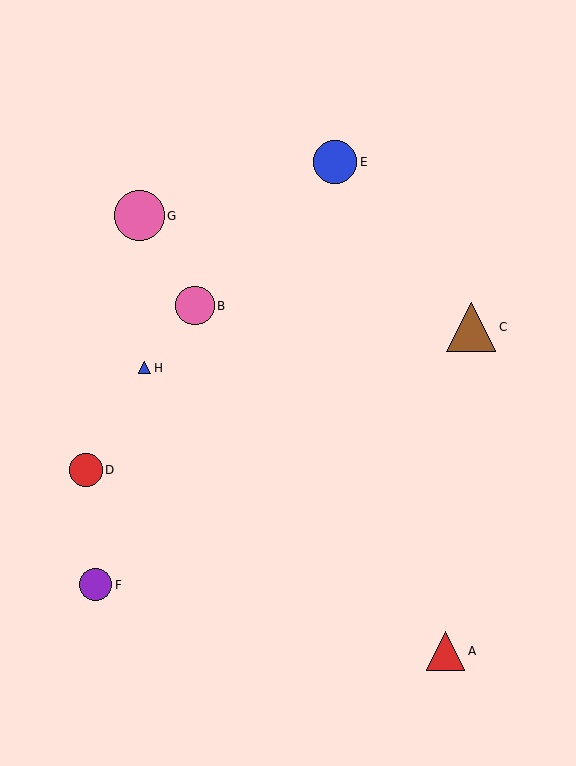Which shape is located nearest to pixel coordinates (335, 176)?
The blue circle (labeled E) at (335, 162) is nearest to that location.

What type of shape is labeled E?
Shape E is a blue circle.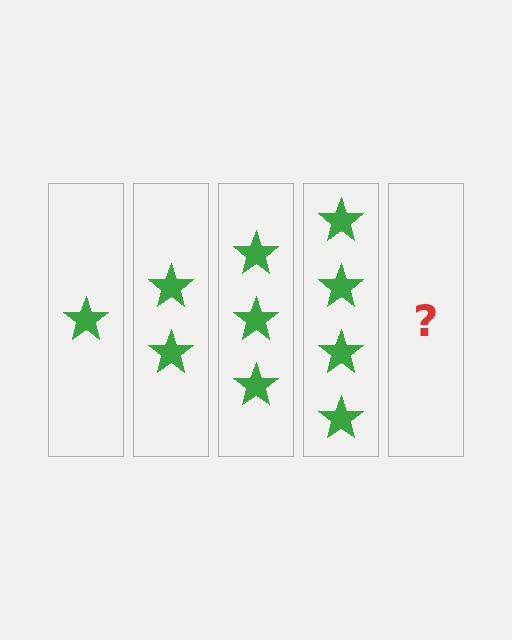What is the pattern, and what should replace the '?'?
The pattern is that each step adds one more star. The '?' should be 5 stars.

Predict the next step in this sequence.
The next step is 5 stars.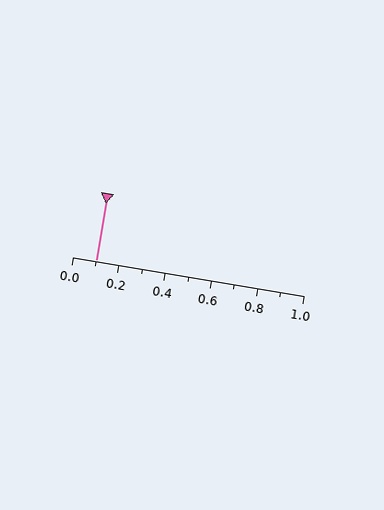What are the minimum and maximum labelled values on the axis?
The axis runs from 0.0 to 1.0.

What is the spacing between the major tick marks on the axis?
The major ticks are spaced 0.2 apart.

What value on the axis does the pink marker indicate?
The marker indicates approximately 0.1.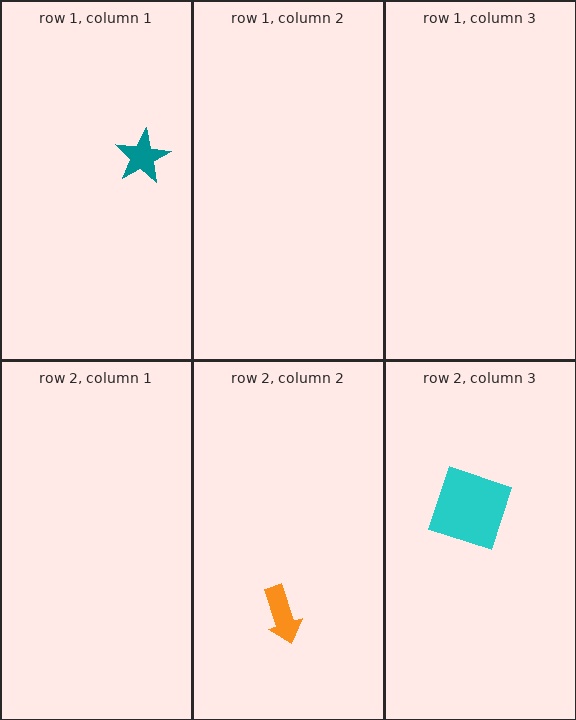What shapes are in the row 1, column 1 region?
The teal star.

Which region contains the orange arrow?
The row 2, column 2 region.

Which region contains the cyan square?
The row 2, column 3 region.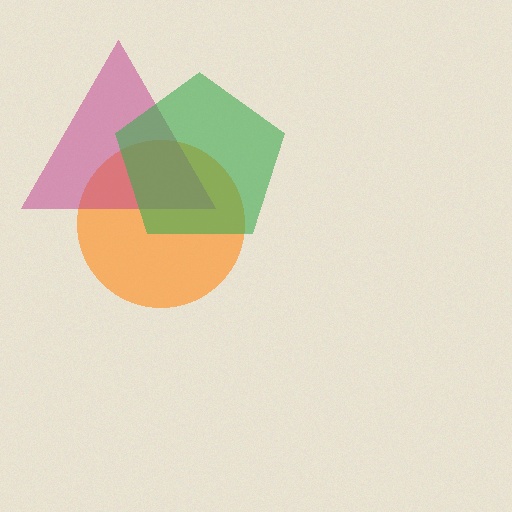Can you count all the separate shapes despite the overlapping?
Yes, there are 3 separate shapes.